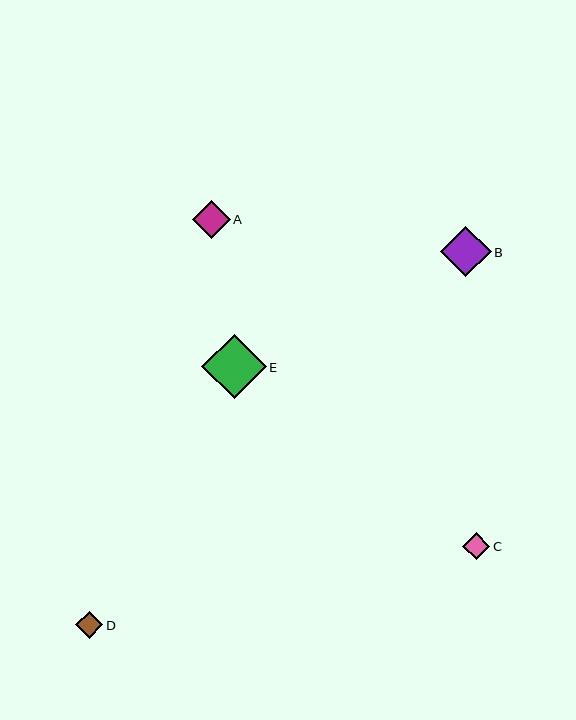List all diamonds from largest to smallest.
From largest to smallest: E, B, A, C, D.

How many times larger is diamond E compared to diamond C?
Diamond E is approximately 2.4 times the size of diamond C.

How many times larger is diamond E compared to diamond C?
Diamond E is approximately 2.4 times the size of diamond C.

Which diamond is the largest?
Diamond E is the largest with a size of approximately 64 pixels.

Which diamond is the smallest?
Diamond D is the smallest with a size of approximately 27 pixels.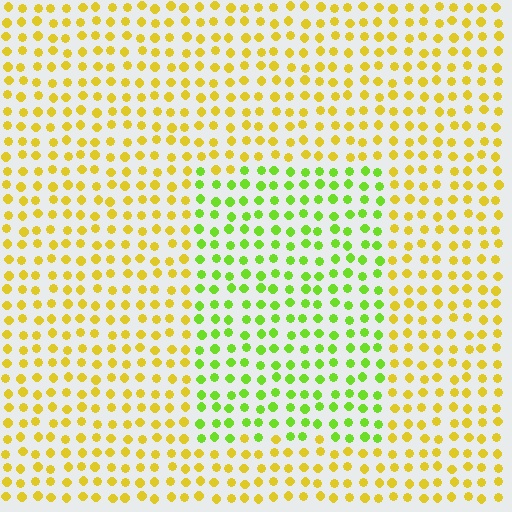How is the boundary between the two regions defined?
The boundary is defined purely by a slight shift in hue (about 44 degrees). Spacing, size, and orientation are identical on both sides.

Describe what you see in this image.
The image is filled with small yellow elements in a uniform arrangement. A rectangle-shaped region is visible where the elements are tinted to a slightly different hue, forming a subtle color boundary.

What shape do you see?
I see a rectangle.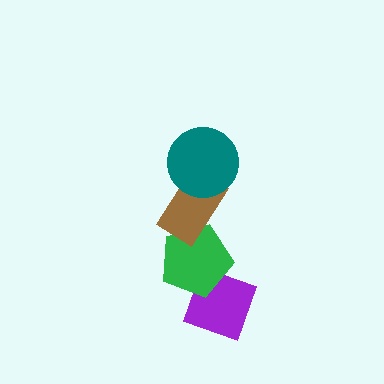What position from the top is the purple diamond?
The purple diamond is 4th from the top.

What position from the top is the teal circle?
The teal circle is 1st from the top.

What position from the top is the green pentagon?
The green pentagon is 3rd from the top.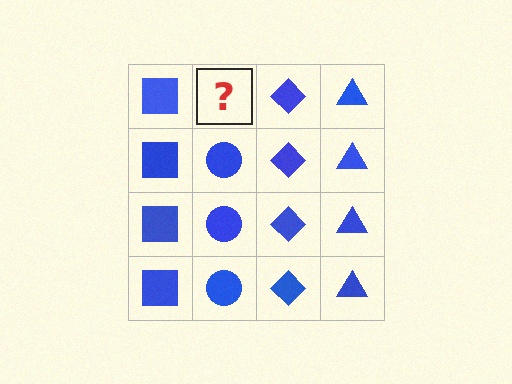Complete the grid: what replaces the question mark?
The question mark should be replaced with a blue circle.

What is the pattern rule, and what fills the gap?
The rule is that each column has a consistent shape. The gap should be filled with a blue circle.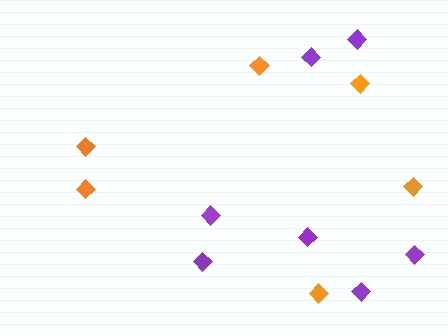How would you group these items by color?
There are 2 groups: one group of orange diamonds (6) and one group of purple diamonds (7).